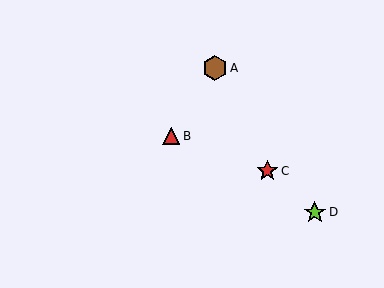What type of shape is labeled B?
Shape B is a red triangle.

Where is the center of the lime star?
The center of the lime star is at (315, 212).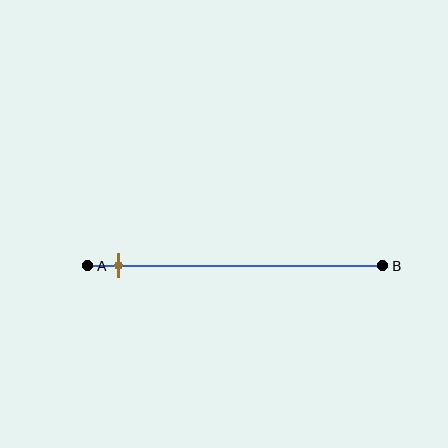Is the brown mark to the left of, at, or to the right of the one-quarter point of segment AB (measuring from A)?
The brown mark is to the left of the one-quarter point of segment AB.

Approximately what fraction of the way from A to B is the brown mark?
The brown mark is approximately 10% of the way from A to B.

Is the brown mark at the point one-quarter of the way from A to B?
No, the mark is at about 10% from A, not at the 25% one-quarter point.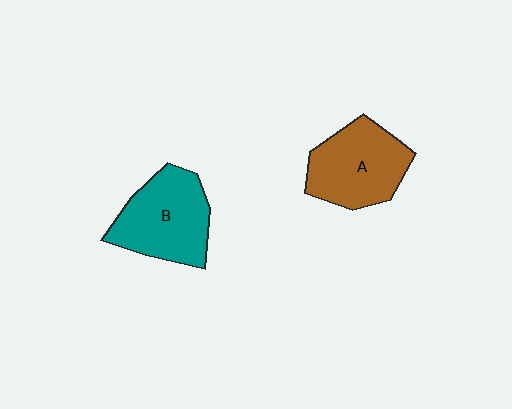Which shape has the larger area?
Shape B (teal).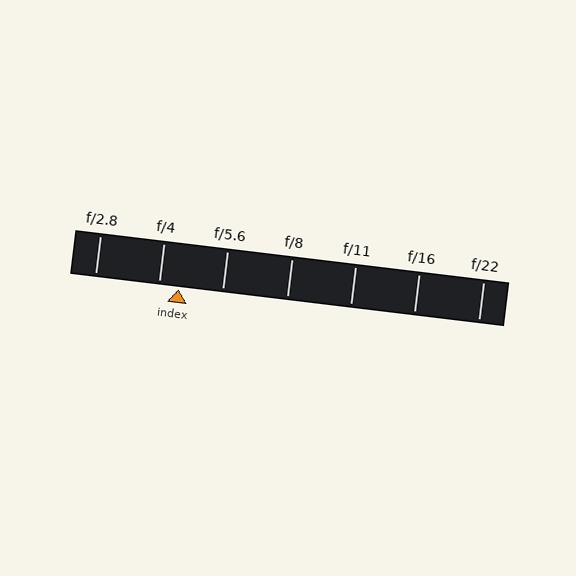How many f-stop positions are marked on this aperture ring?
There are 7 f-stop positions marked.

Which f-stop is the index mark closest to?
The index mark is closest to f/4.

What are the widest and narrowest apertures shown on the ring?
The widest aperture shown is f/2.8 and the narrowest is f/22.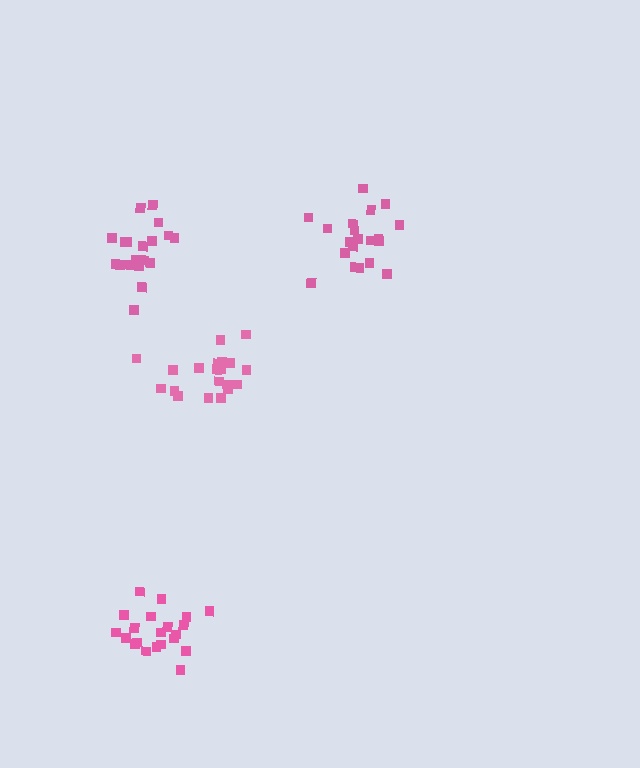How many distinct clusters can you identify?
There are 4 distinct clusters.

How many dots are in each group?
Group 1: 21 dots, Group 2: 20 dots, Group 3: 21 dots, Group 4: 21 dots (83 total).